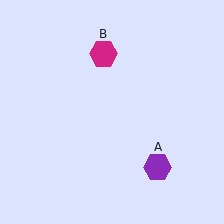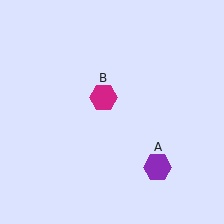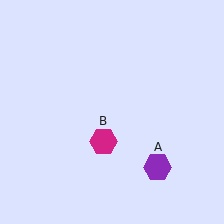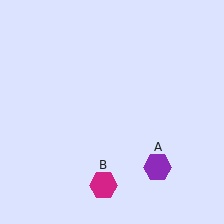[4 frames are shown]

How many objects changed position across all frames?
1 object changed position: magenta hexagon (object B).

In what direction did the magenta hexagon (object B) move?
The magenta hexagon (object B) moved down.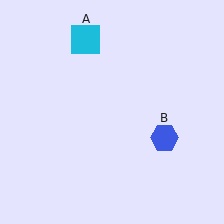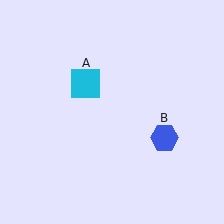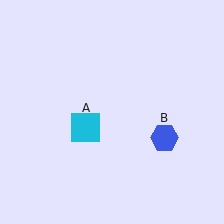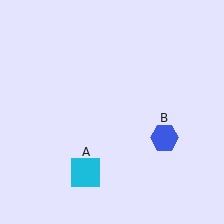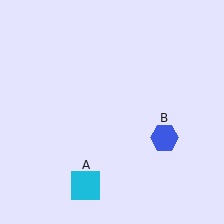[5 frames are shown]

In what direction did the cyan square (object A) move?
The cyan square (object A) moved down.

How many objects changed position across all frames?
1 object changed position: cyan square (object A).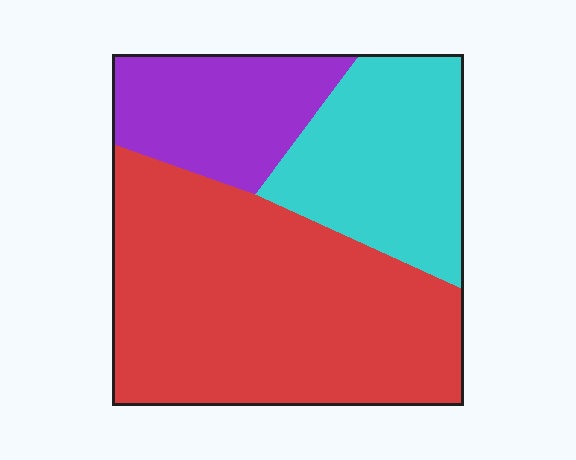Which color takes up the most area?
Red, at roughly 55%.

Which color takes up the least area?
Purple, at roughly 20%.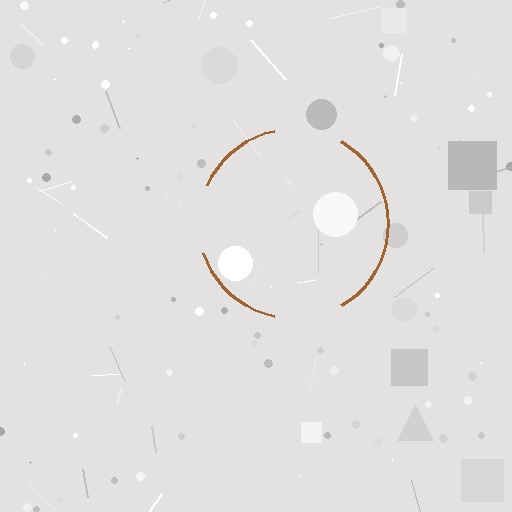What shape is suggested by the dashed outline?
The dashed outline suggests a circle.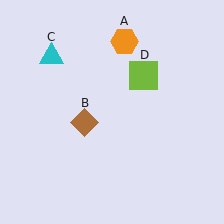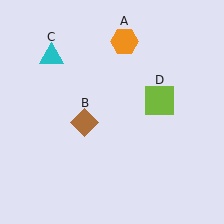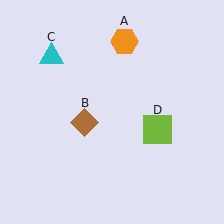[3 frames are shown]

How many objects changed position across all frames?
1 object changed position: lime square (object D).